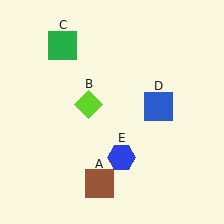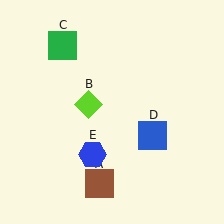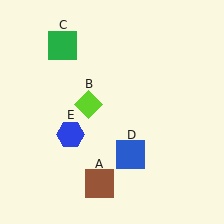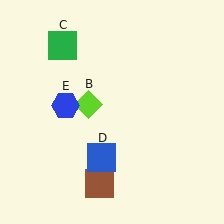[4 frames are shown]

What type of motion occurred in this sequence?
The blue square (object D), blue hexagon (object E) rotated clockwise around the center of the scene.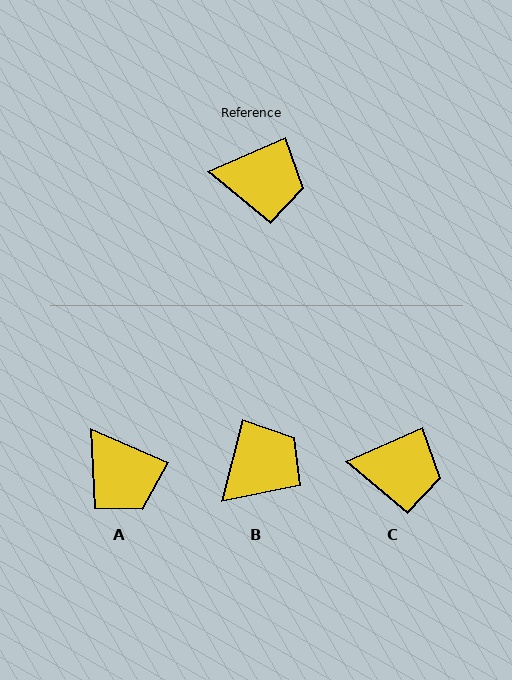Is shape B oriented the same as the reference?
No, it is off by about 51 degrees.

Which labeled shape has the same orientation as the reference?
C.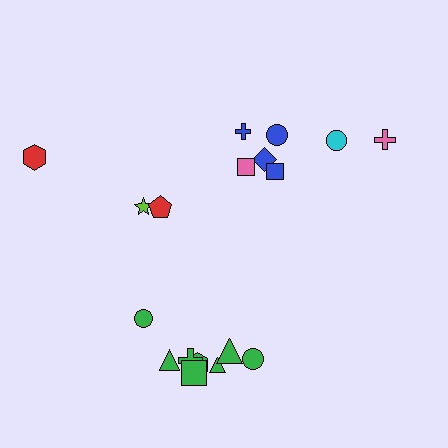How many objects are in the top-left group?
There are 3 objects.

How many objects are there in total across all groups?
There are 18 objects.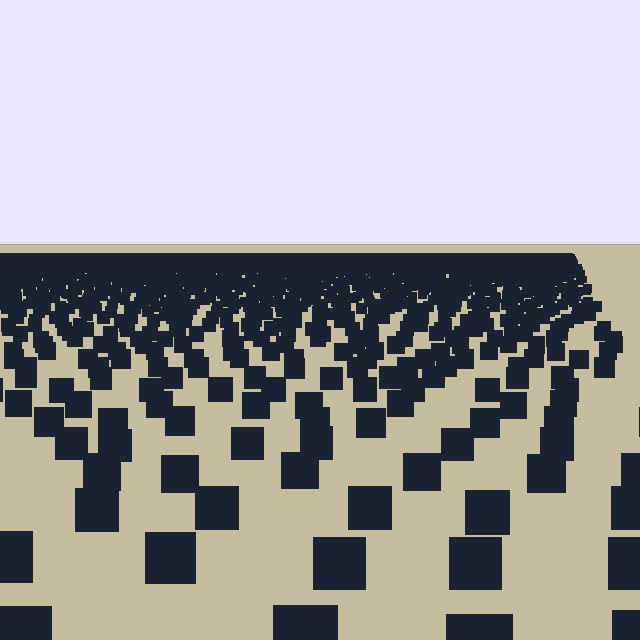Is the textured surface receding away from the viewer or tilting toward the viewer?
The surface is receding away from the viewer. Texture elements get smaller and denser toward the top.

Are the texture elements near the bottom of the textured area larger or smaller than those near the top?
Larger. Near the bottom, elements are closer to the viewer and appear at a bigger on-screen size.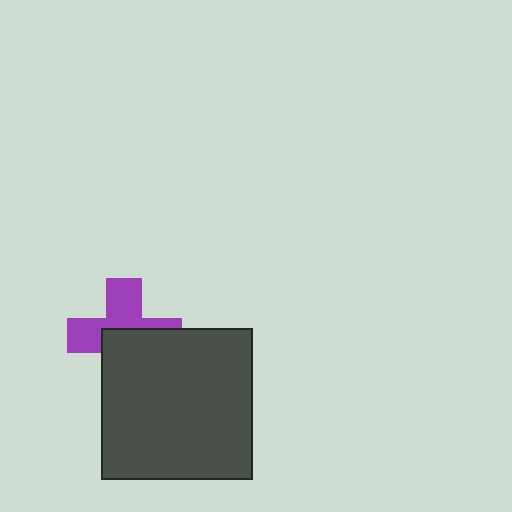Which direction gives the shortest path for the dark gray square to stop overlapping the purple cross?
Moving down gives the shortest separation.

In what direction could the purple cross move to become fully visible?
The purple cross could move up. That would shift it out from behind the dark gray square entirely.